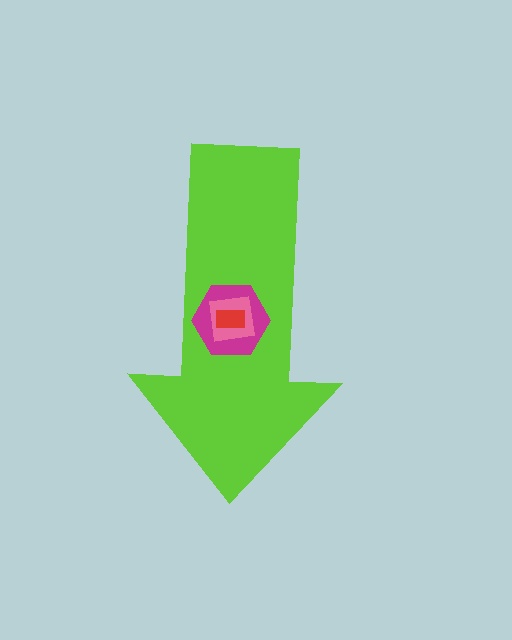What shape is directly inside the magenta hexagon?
The pink square.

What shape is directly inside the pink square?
The red rectangle.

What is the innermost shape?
The red rectangle.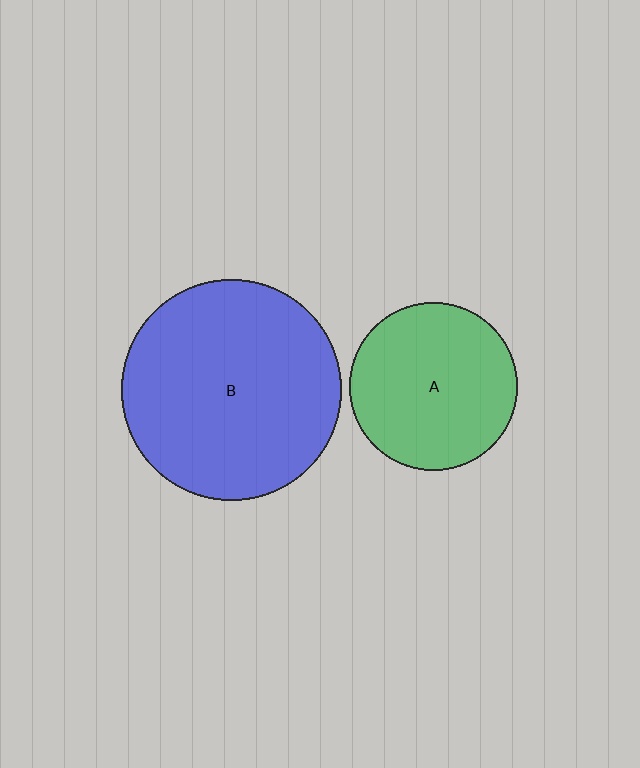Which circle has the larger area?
Circle B (blue).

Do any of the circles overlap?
No, none of the circles overlap.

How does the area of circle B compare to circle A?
Approximately 1.7 times.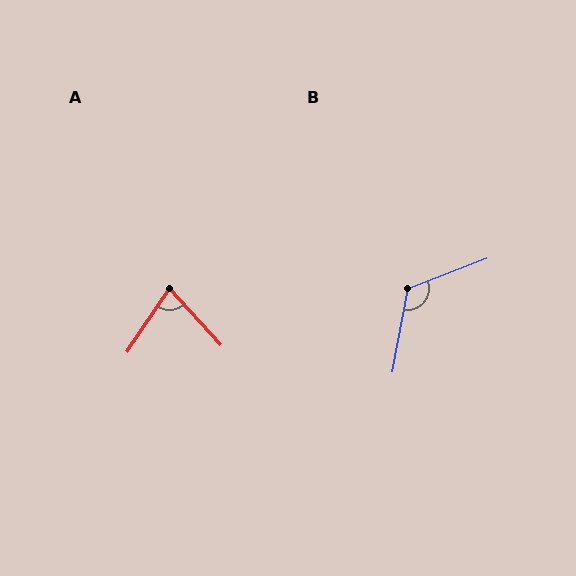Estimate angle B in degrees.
Approximately 121 degrees.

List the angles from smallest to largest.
A (75°), B (121°).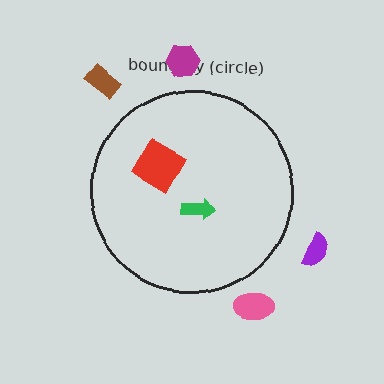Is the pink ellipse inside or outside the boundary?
Outside.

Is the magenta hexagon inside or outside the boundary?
Outside.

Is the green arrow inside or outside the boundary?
Inside.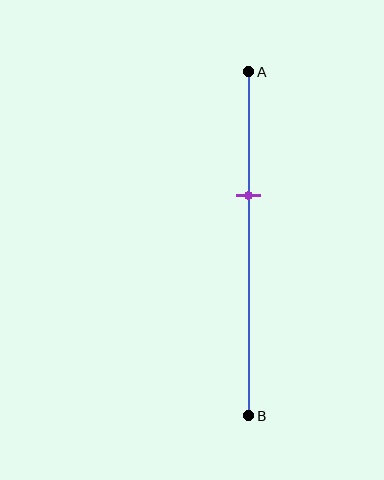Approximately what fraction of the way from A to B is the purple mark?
The purple mark is approximately 35% of the way from A to B.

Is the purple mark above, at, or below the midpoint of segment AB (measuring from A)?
The purple mark is above the midpoint of segment AB.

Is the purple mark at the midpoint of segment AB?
No, the mark is at about 35% from A, not at the 50% midpoint.